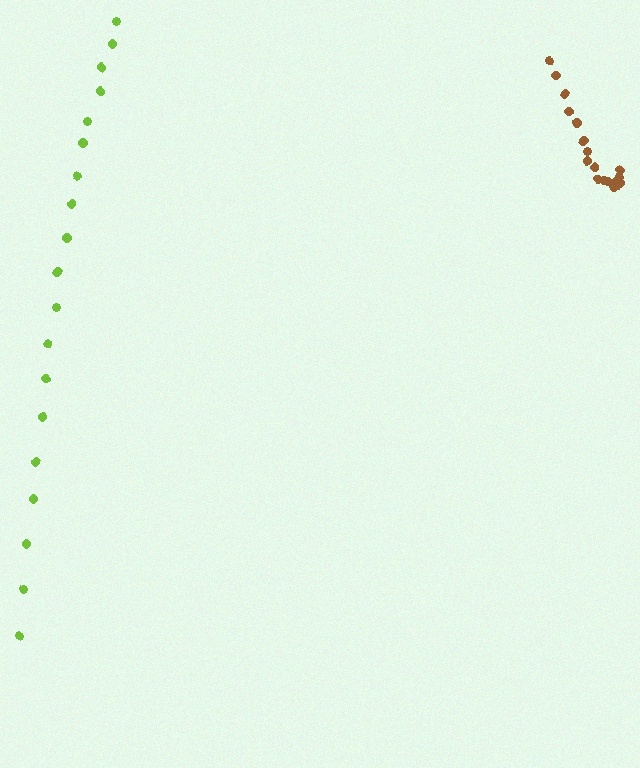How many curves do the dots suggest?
There are 2 distinct paths.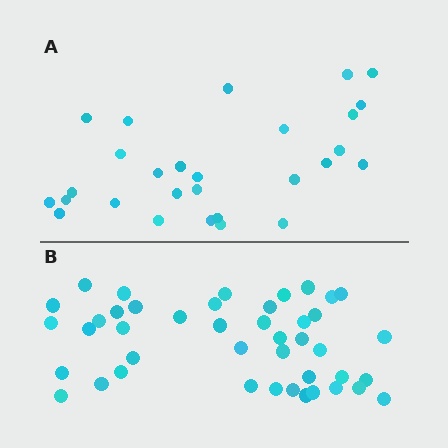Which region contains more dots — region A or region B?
Region B (the bottom region) has more dots.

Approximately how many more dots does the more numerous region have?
Region B has approximately 15 more dots than region A.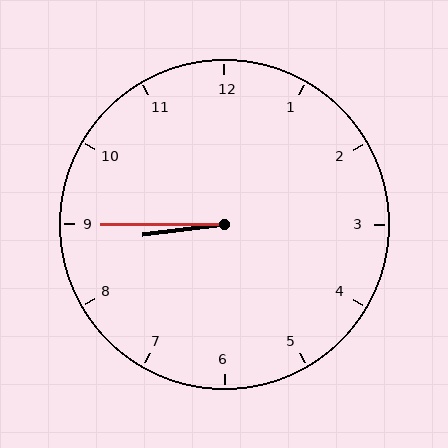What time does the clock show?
8:45.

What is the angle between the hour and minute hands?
Approximately 8 degrees.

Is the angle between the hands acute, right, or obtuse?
It is acute.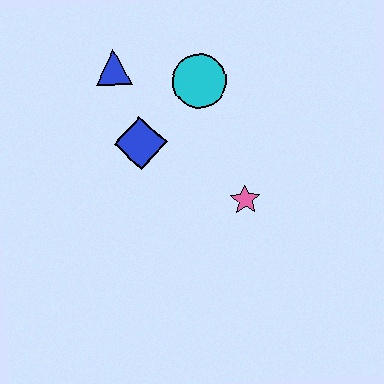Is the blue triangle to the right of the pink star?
No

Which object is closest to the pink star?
The blue diamond is closest to the pink star.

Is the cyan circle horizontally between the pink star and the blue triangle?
Yes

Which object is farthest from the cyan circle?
The pink star is farthest from the cyan circle.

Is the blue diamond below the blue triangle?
Yes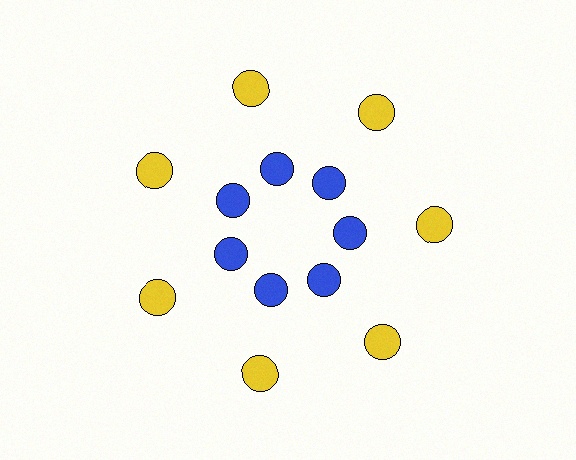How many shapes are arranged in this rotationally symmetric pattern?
There are 14 shapes, arranged in 7 groups of 2.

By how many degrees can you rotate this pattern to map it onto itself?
The pattern maps onto itself every 51 degrees of rotation.